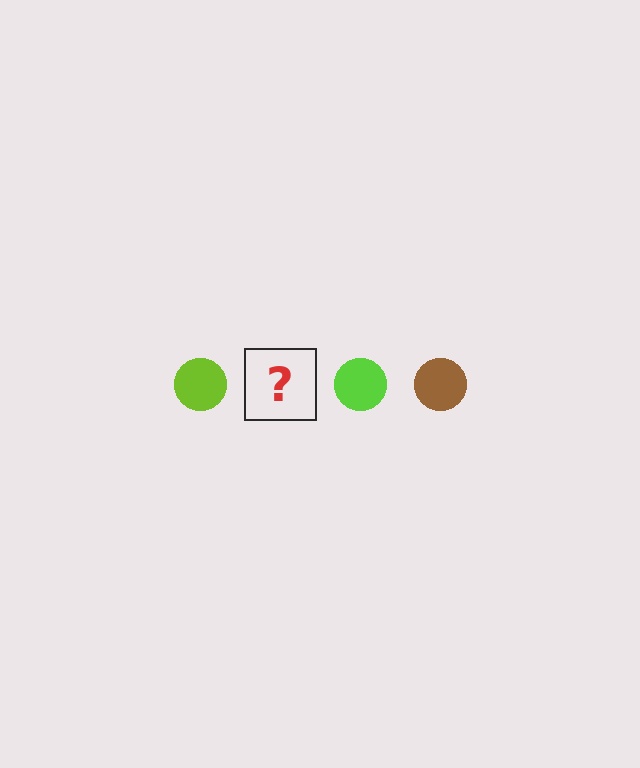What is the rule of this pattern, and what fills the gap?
The rule is that the pattern cycles through lime, brown circles. The gap should be filled with a brown circle.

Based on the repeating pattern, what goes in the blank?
The blank should be a brown circle.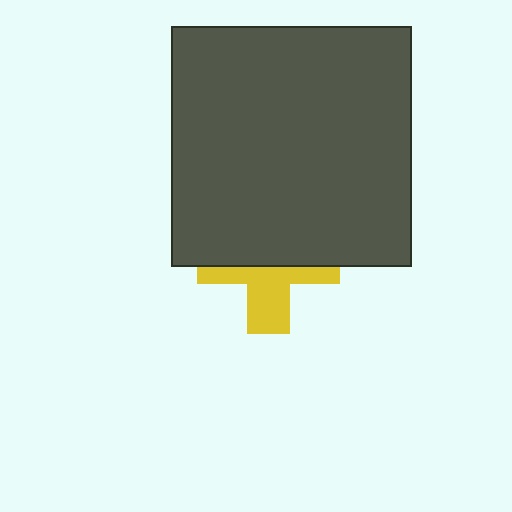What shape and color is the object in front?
The object in front is a dark gray square.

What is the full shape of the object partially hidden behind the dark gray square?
The partially hidden object is a yellow cross.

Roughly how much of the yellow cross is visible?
A small part of it is visible (roughly 43%).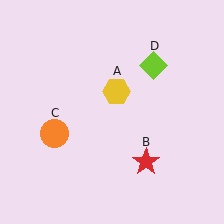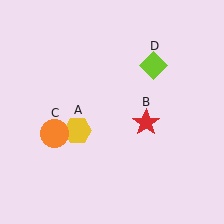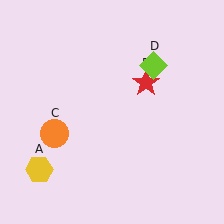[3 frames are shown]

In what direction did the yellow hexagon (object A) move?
The yellow hexagon (object A) moved down and to the left.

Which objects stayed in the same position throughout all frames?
Orange circle (object C) and lime diamond (object D) remained stationary.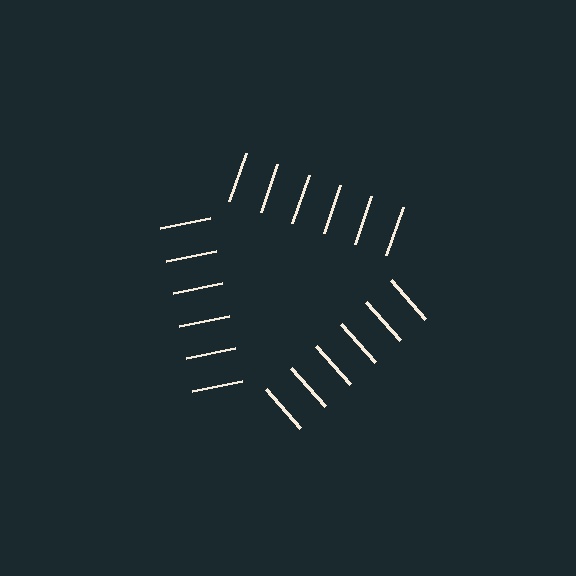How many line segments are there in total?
18 — 6 along each of the 3 edges.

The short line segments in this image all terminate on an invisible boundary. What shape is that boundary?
An illusory triangle — the line segments terminate on its edges but no continuous stroke is drawn.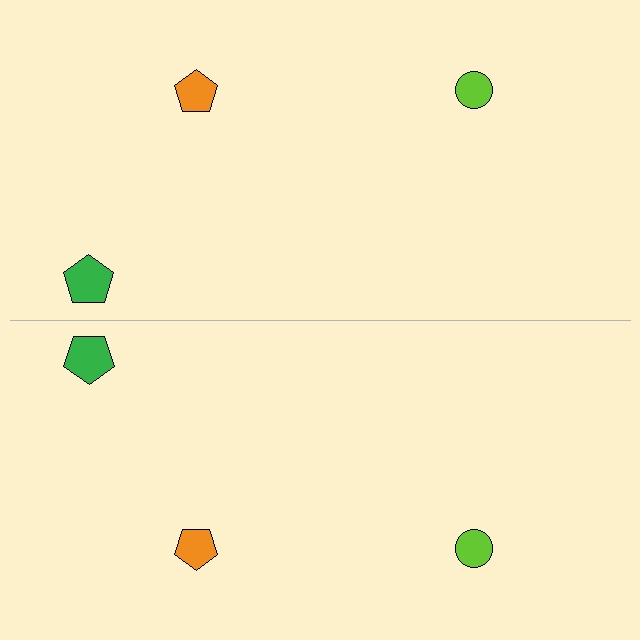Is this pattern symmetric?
Yes, this pattern has bilateral (reflection) symmetry.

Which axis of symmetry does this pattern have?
The pattern has a horizontal axis of symmetry running through the center of the image.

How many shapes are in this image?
There are 6 shapes in this image.